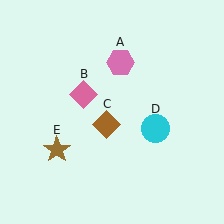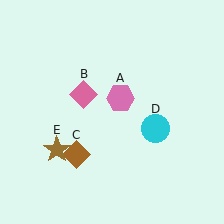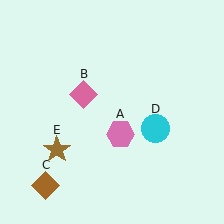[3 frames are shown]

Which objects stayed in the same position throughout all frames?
Pink diamond (object B) and cyan circle (object D) and brown star (object E) remained stationary.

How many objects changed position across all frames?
2 objects changed position: pink hexagon (object A), brown diamond (object C).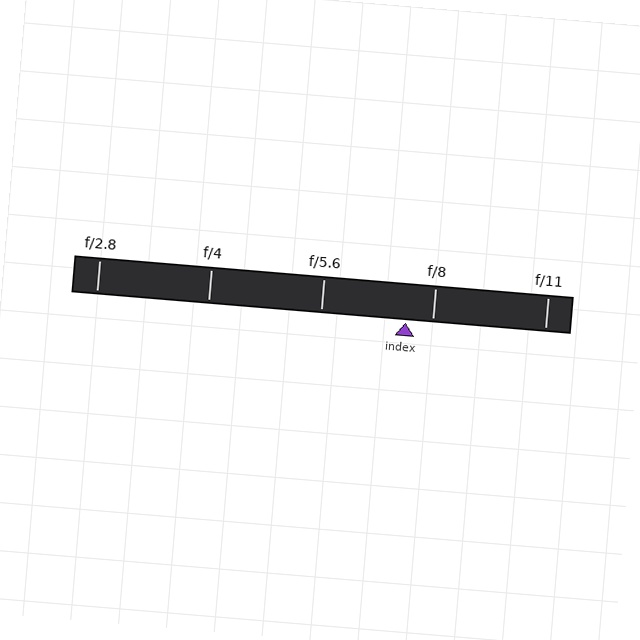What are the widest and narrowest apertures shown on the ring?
The widest aperture shown is f/2.8 and the narrowest is f/11.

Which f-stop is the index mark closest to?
The index mark is closest to f/8.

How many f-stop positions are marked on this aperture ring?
There are 5 f-stop positions marked.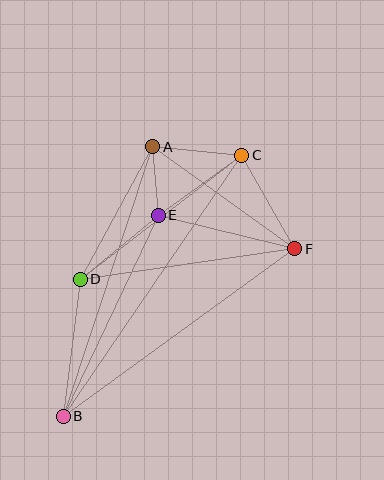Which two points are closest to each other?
Points A and E are closest to each other.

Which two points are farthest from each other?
Points B and C are farthest from each other.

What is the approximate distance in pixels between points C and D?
The distance between C and D is approximately 204 pixels.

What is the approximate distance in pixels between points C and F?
The distance between C and F is approximately 107 pixels.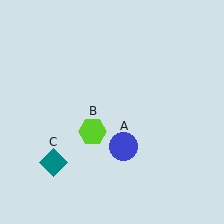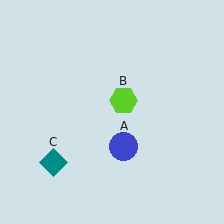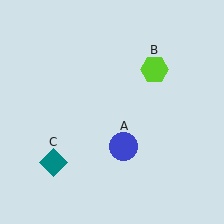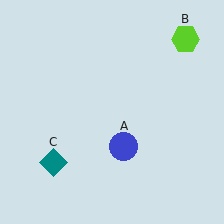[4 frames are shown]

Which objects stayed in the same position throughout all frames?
Blue circle (object A) and teal diamond (object C) remained stationary.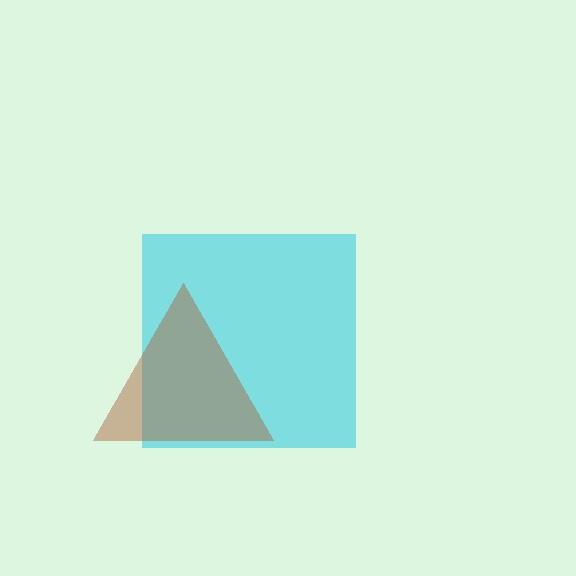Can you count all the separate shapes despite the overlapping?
Yes, there are 2 separate shapes.